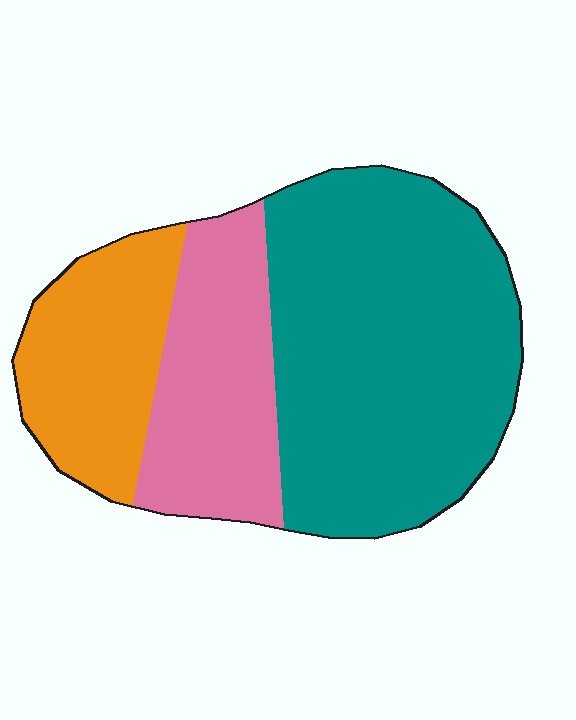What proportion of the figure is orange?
Orange covers 21% of the figure.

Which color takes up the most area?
Teal, at roughly 55%.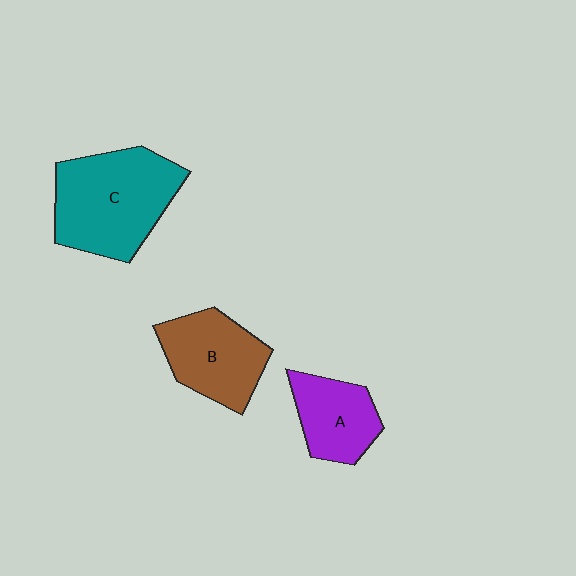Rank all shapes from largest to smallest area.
From largest to smallest: C (teal), B (brown), A (purple).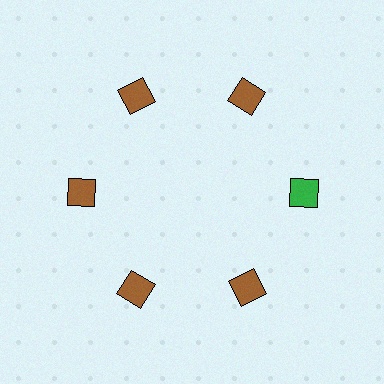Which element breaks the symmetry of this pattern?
The green diamond at roughly the 3 o'clock position breaks the symmetry. All other shapes are brown diamonds.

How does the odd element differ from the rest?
It has a different color: green instead of brown.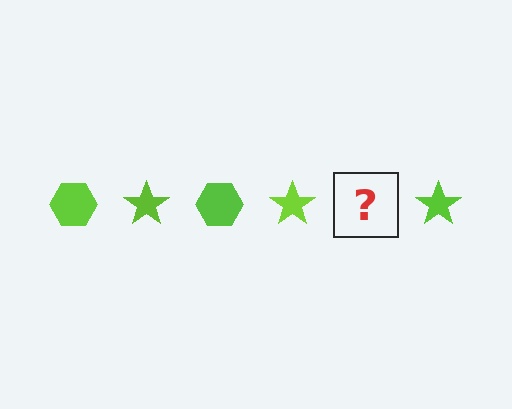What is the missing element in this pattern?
The missing element is a lime hexagon.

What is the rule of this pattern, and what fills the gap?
The rule is that the pattern cycles through hexagon, star shapes in lime. The gap should be filled with a lime hexagon.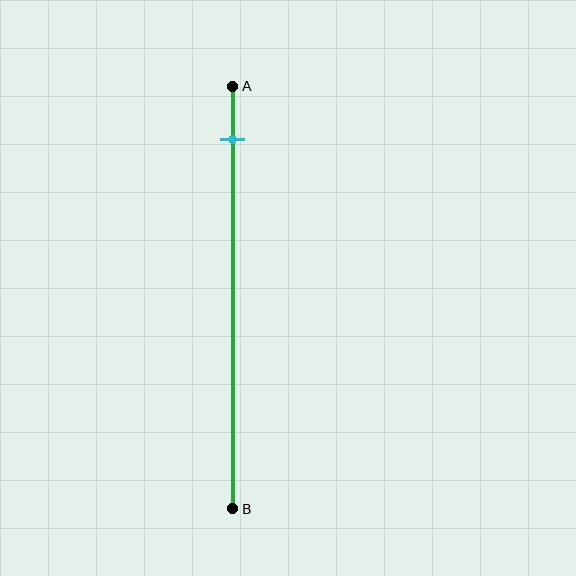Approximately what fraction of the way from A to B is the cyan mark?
The cyan mark is approximately 15% of the way from A to B.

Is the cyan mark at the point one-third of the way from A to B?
No, the mark is at about 15% from A, not at the 33% one-third point.